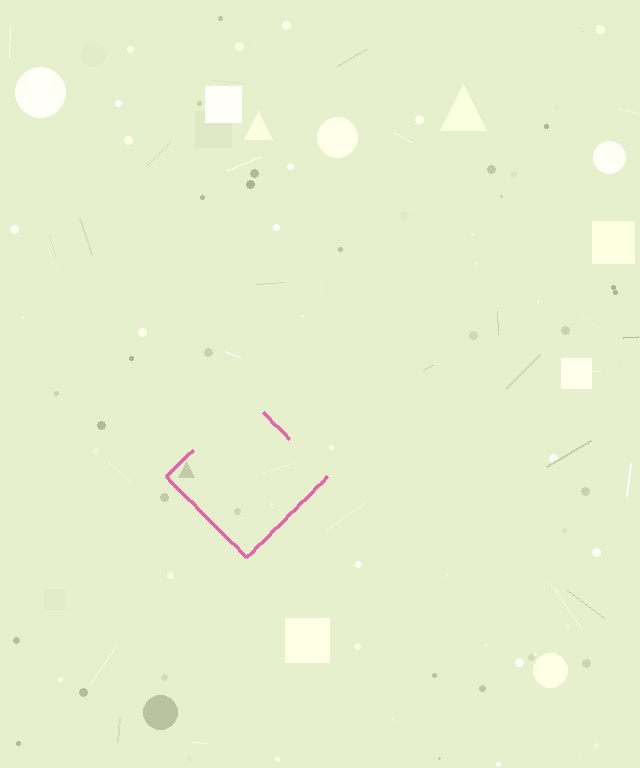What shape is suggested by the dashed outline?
The dashed outline suggests a diamond.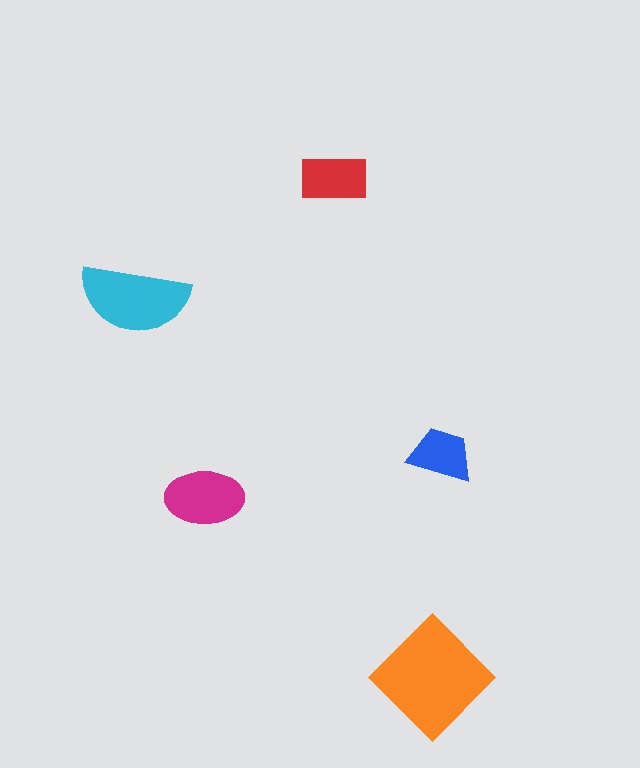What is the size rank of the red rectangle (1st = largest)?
4th.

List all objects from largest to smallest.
The orange diamond, the cyan semicircle, the magenta ellipse, the red rectangle, the blue trapezoid.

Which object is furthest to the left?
The cyan semicircle is leftmost.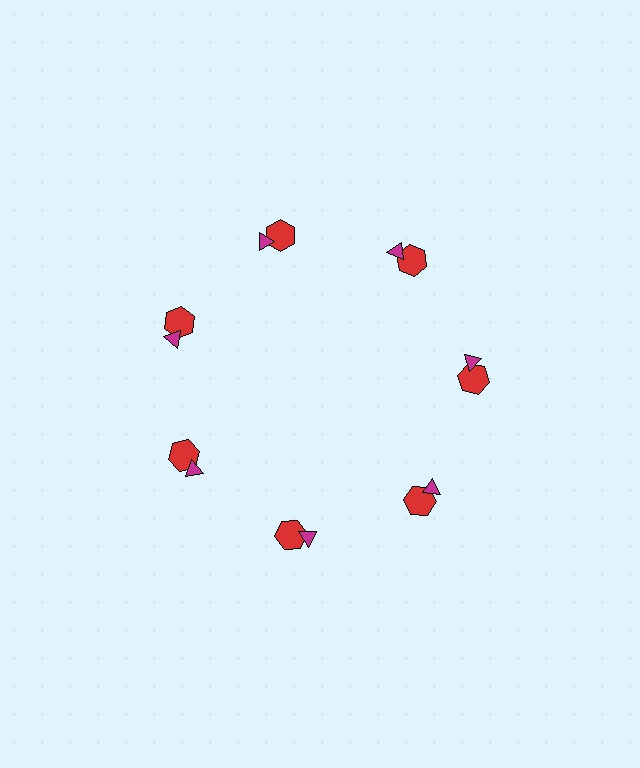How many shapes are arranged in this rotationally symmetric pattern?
There are 14 shapes, arranged in 7 groups of 2.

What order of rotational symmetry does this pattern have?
This pattern has 7-fold rotational symmetry.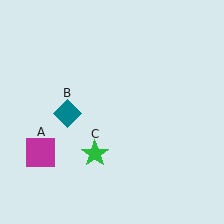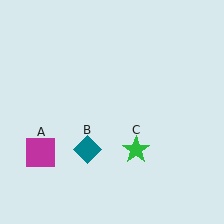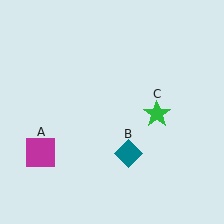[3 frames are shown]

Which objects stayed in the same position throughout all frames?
Magenta square (object A) remained stationary.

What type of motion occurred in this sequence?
The teal diamond (object B), green star (object C) rotated counterclockwise around the center of the scene.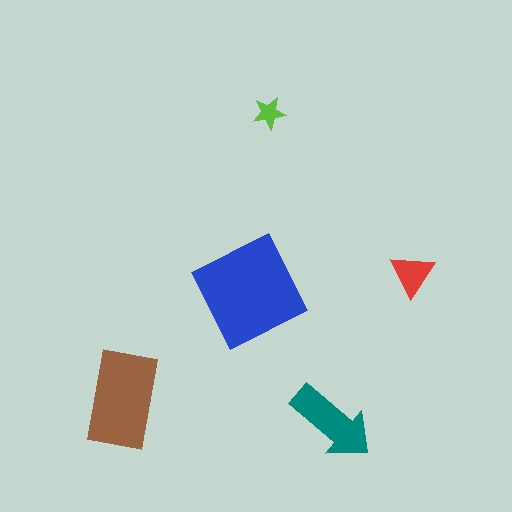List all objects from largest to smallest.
The blue diamond, the brown rectangle, the teal arrow, the red triangle, the lime star.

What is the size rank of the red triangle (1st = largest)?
4th.